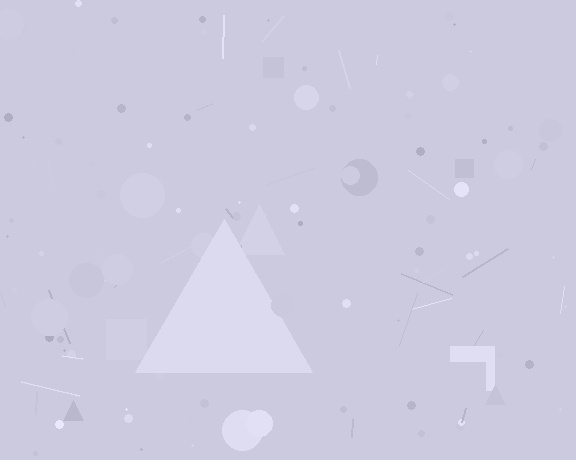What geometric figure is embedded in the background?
A triangle is embedded in the background.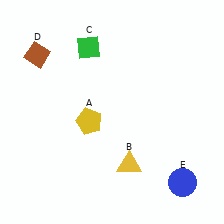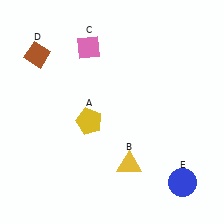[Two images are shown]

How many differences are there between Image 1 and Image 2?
There is 1 difference between the two images.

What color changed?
The diamond (C) changed from green in Image 1 to pink in Image 2.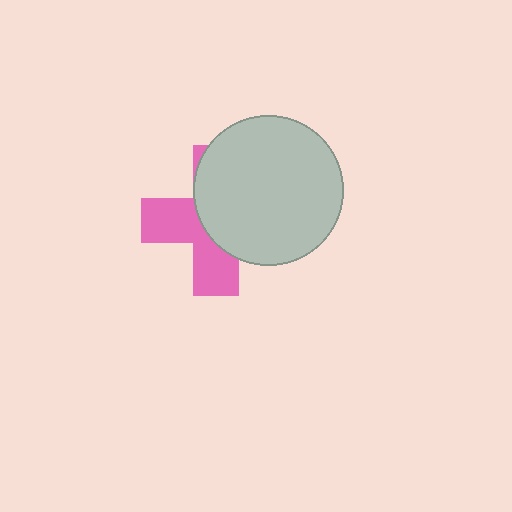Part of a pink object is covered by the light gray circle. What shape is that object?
It is a cross.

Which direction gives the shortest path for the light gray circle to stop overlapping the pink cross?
Moving right gives the shortest separation.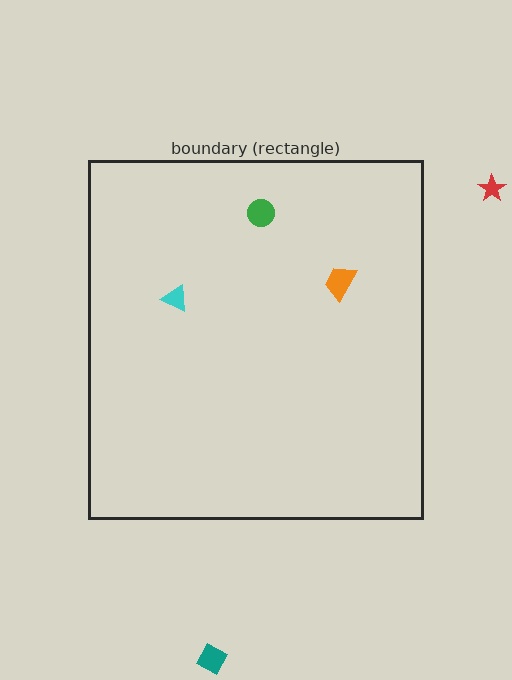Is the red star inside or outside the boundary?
Outside.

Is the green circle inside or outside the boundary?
Inside.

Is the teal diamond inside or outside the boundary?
Outside.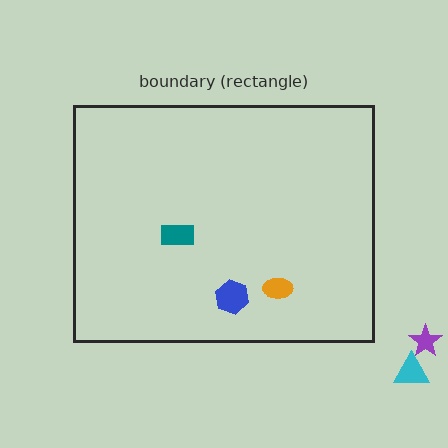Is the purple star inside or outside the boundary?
Outside.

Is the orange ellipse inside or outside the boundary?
Inside.